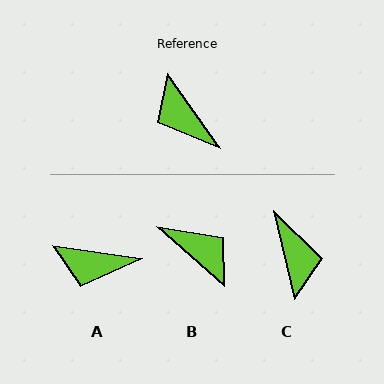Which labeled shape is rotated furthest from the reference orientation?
B, about 167 degrees away.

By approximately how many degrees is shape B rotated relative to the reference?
Approximately 167 degrees clockwise.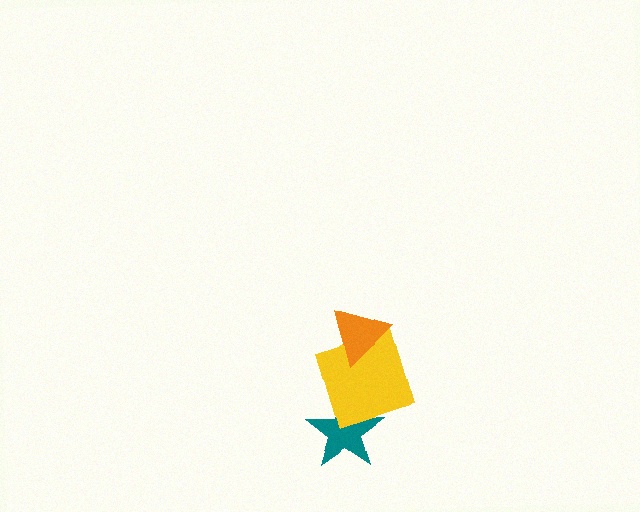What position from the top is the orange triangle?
The orange triangle is 1st from the top.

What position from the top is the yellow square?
The yellow square is 2nd from the top.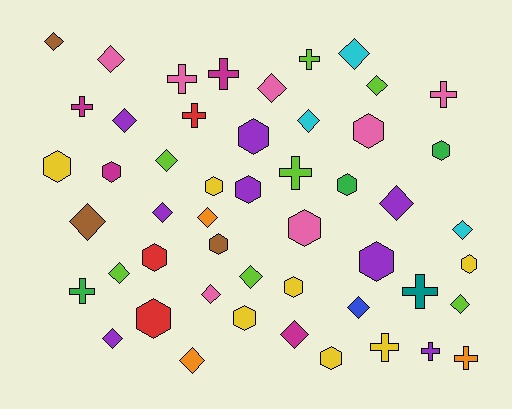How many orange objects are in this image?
There are 3 orange objects.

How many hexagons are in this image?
There are 17 hexagons.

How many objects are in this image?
There are 50 objects.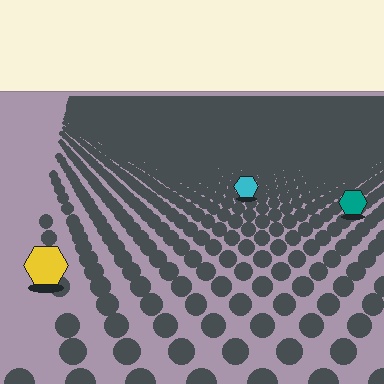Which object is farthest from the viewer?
The cyan hexagon is farthest from the viewer. It appears smaller and the ground texture around it is denser.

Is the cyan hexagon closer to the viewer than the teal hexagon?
No. The teal hexagon is closer — you can tell from the texture gradient: the ground texture is coarser near it.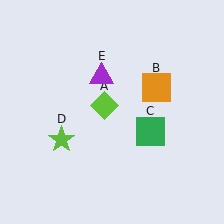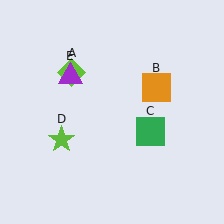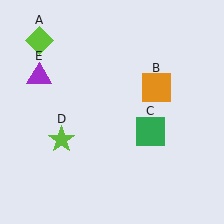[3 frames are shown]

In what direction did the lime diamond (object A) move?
The lime diamond (object A) moved up and to the left.